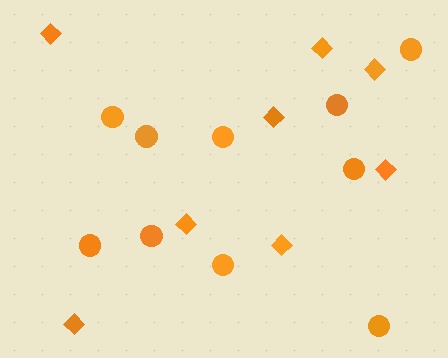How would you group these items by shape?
There are 2 groups: one group of circles (10) and one group of diamonds (8).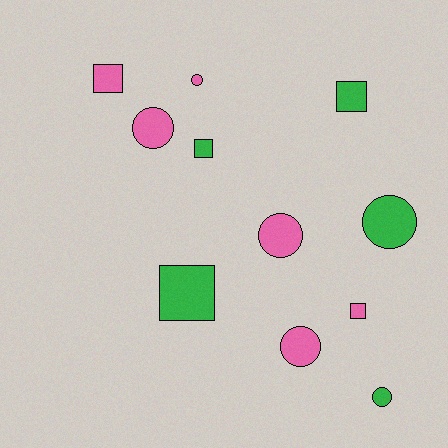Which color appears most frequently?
Pink, with 6 objects.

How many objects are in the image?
There are 11 objects.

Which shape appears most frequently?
Circle, with 6 objects.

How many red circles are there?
There are no red circles.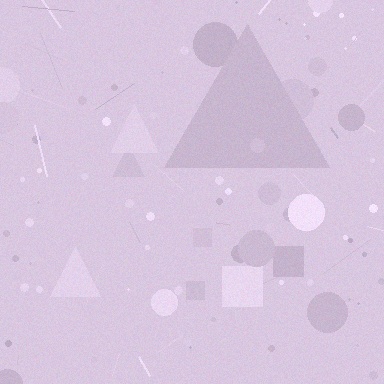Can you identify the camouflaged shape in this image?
The camouflaged shape is a triangle.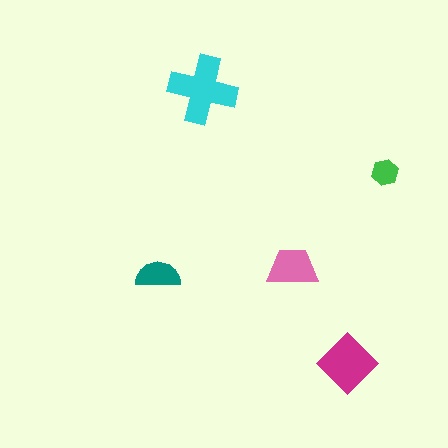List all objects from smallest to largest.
The green hexagon, the teal semicircle, the pink trapezoid, the magenta diamond, the cyan cross.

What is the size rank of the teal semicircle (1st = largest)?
4th.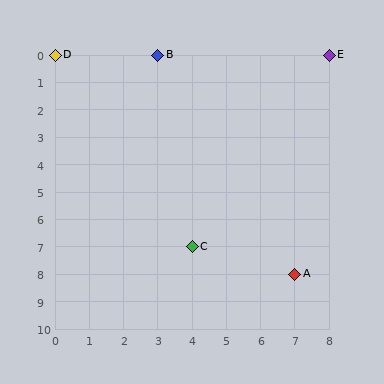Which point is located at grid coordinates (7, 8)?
Point A is at (7, 8).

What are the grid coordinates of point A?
Point A is at grid coordinates (7, 8).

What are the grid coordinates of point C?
Point C is at grid coordinates (4, 7).